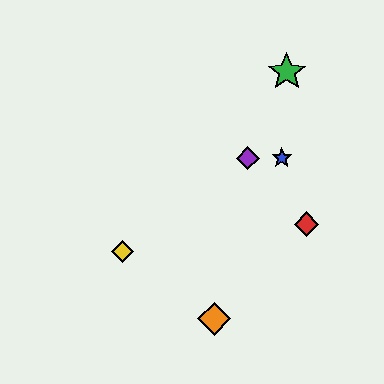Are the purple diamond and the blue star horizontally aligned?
Yes, both are at y≈158.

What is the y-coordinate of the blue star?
The blue star is at y≈158.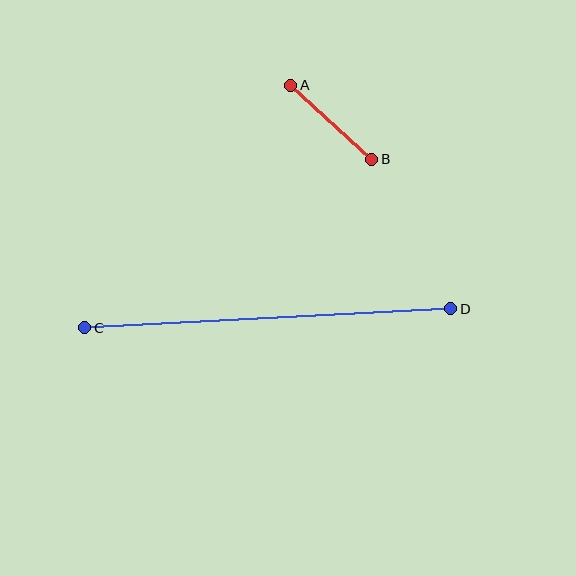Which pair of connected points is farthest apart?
Points C and D are farthest apart.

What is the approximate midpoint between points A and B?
The midpoint is at approximately (331, 122) pixels.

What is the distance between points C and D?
The distance is approximately 366 pixels.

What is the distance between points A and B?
The distance is approximately 109 pixels.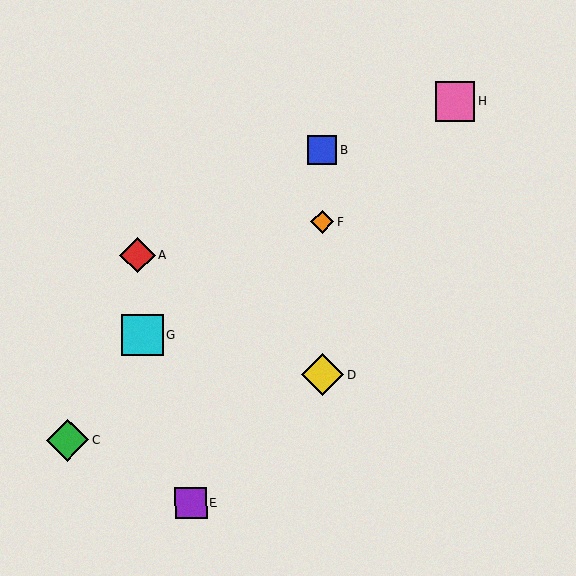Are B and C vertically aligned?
No, B is at x≈322 and C is at x≈68.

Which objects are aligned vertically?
Objects B, D, F are aligned vertically.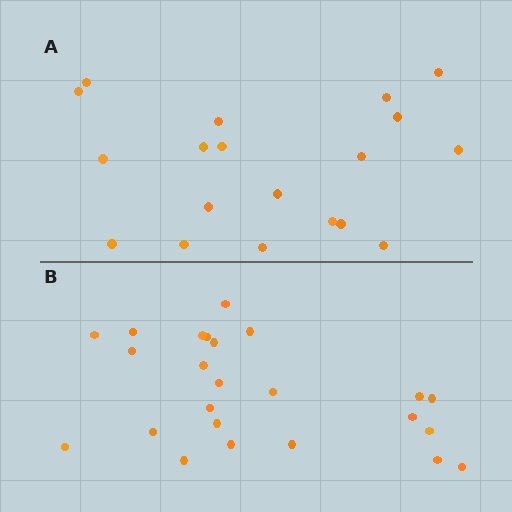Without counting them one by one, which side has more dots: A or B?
Region B (the bottom region) has more dots.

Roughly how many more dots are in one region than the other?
Region B has about 5 more dots than region A.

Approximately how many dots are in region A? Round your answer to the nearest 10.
About 20 dots. (The exact count is 19, which rounds to 20.)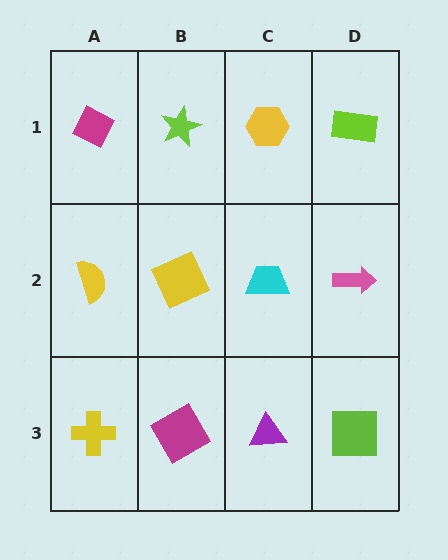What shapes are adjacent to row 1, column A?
A yellow semicircle (row 2, column A), a lime star (row 1, column B).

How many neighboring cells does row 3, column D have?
2.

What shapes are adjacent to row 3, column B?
A yellow square (row 2, column B), a yellow cross (row 3, column A), a purple triangle (row 3, column C).